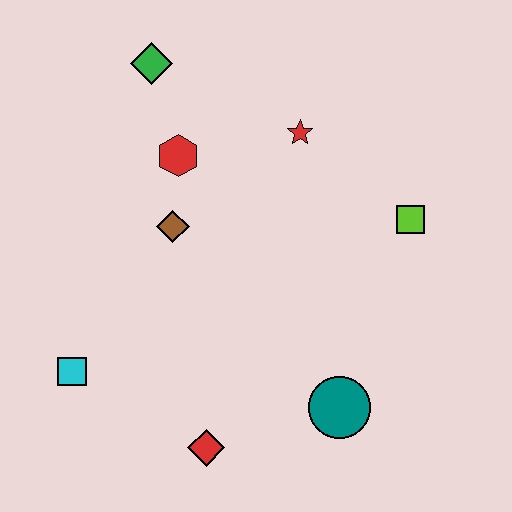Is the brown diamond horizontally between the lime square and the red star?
No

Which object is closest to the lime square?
The red star is closest to the lime square.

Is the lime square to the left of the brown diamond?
No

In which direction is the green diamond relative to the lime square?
The green diamond is to the left of the lime square.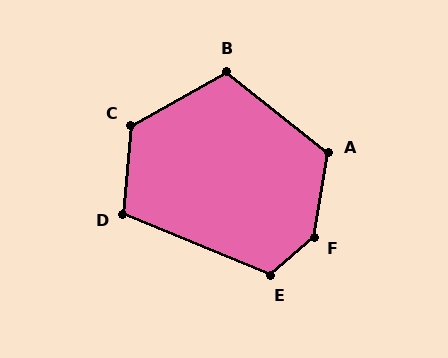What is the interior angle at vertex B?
Approximately 112 degrees (obtuse).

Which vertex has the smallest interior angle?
D, at approximately 107 degrees.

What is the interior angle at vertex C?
Approximately 125 degrees (obtuse).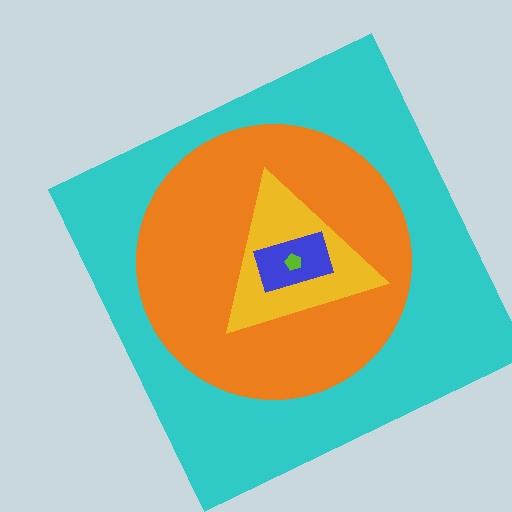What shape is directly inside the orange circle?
The yellow triangle.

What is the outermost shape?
The cyan square.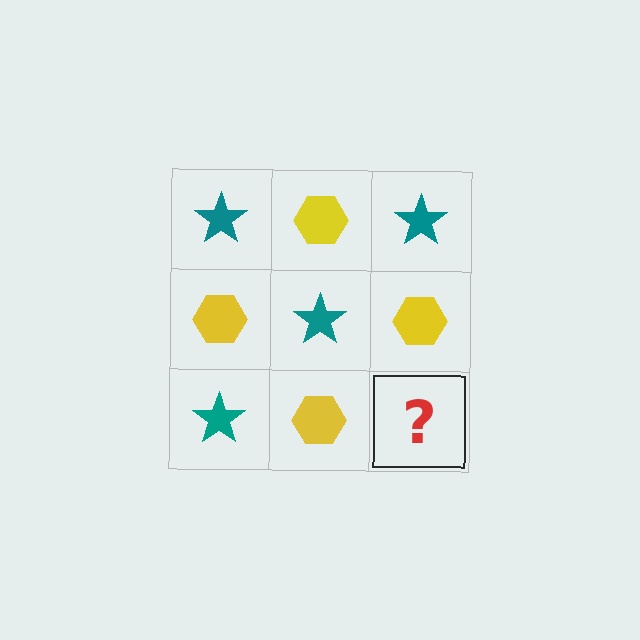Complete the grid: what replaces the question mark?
The question mark should be replaced with a teal star.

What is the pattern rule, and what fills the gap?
The rule is that it alternates teal star and yellow hexagon in a checkerboard pattern. The gap should be filled with a teal star.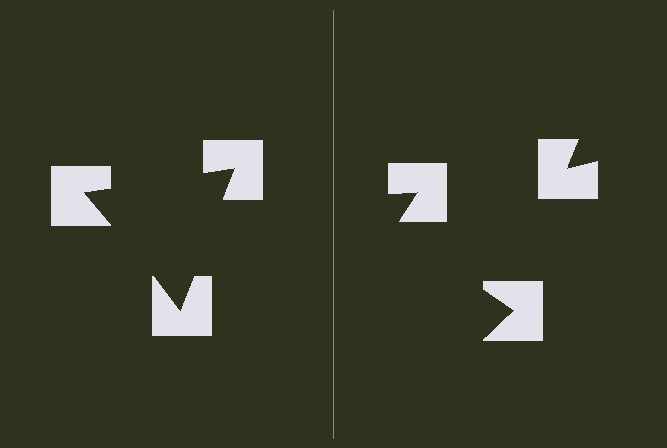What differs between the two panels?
The notched squares are positioned identically on both sides; only the wedge orientations differ. On the left they align to a triangle; on the right they are misaligned.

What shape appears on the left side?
An illusory triangle.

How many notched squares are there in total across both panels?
6 — 3 on each side.